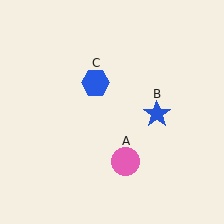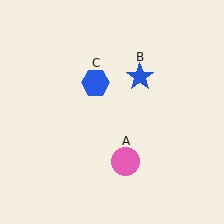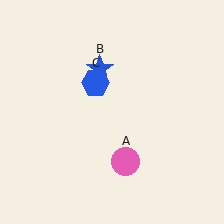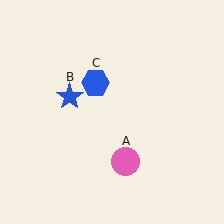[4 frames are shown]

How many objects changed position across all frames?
1 object changed position: blue star (object B).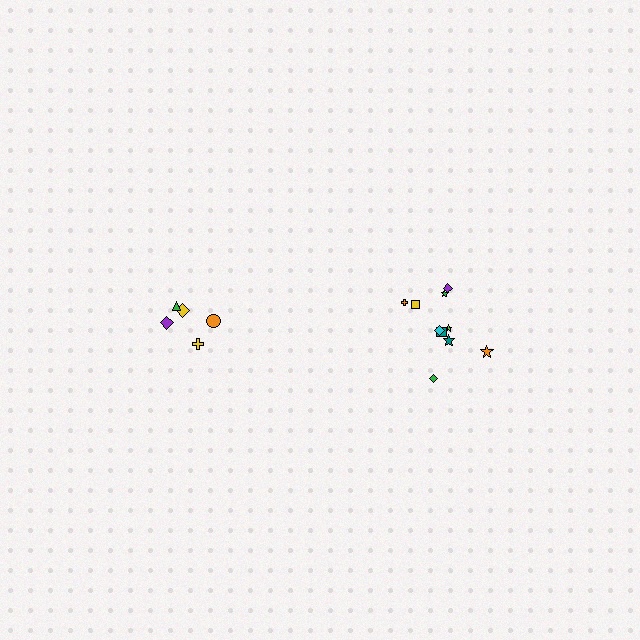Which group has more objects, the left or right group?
The right group.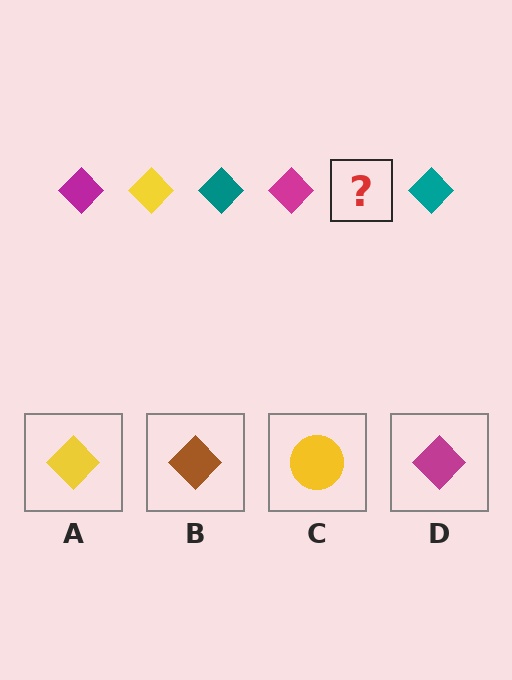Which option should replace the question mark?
Option A.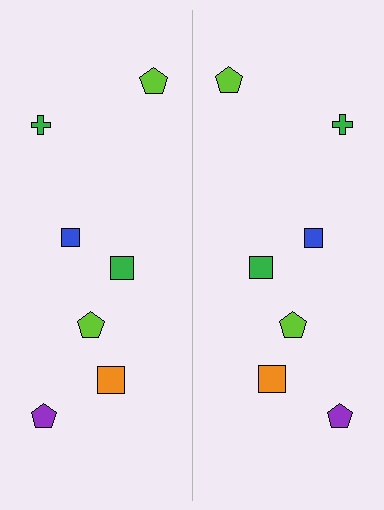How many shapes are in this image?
There are 14 shapes in this image.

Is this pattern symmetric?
Yes, this pattern has bilateral (reflection) symmetry.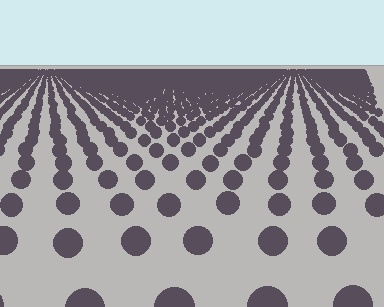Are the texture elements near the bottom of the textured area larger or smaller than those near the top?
Larger. Near the bottom, elements are closer to the viewer and appear at a bigger on-screen size.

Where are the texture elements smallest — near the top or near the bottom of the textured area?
Near the top.